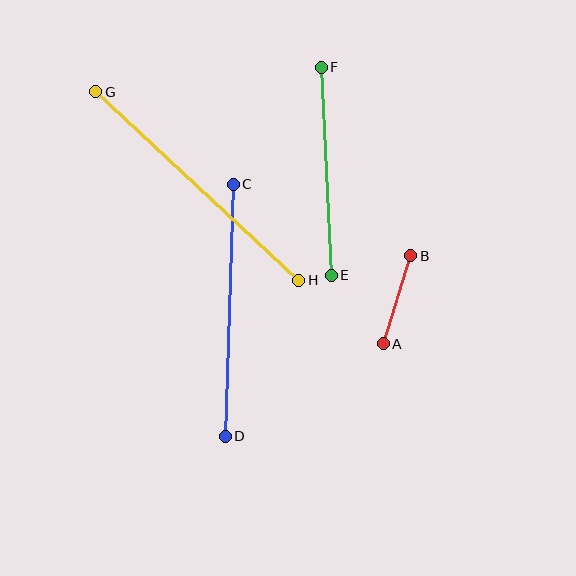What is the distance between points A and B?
The distance is approximately 93 pixels.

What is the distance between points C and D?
The distance is approximately 252 pixels.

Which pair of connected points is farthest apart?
Points G and H are farthest apart.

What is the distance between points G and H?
The distance is approximately 277 pixels.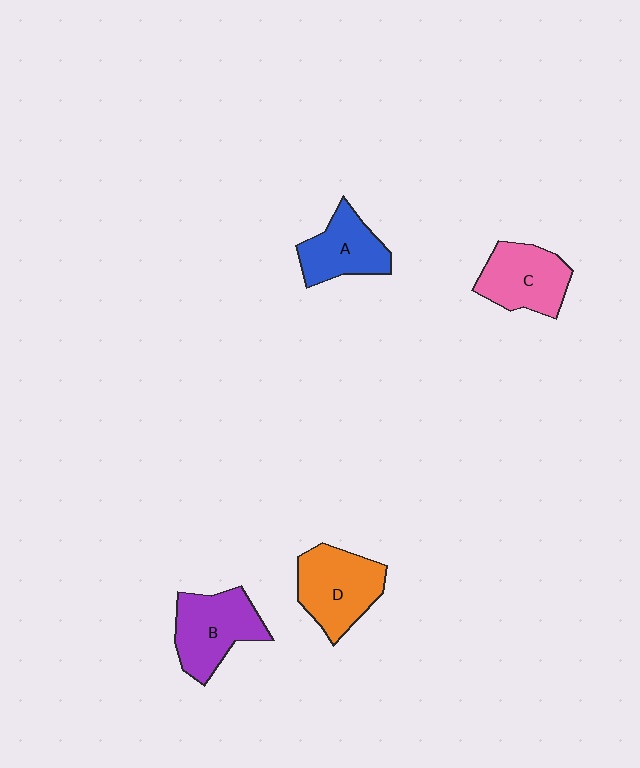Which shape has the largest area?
Shape D (orange).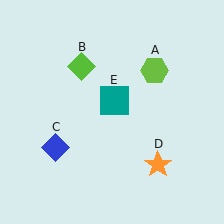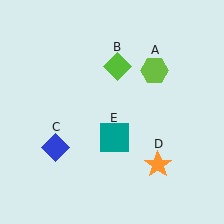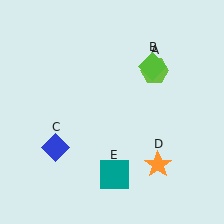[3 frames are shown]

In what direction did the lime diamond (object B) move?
The lime diamond (object B) moved right.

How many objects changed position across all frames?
2 objects changed position: lime diamond (object B), teal square (object E).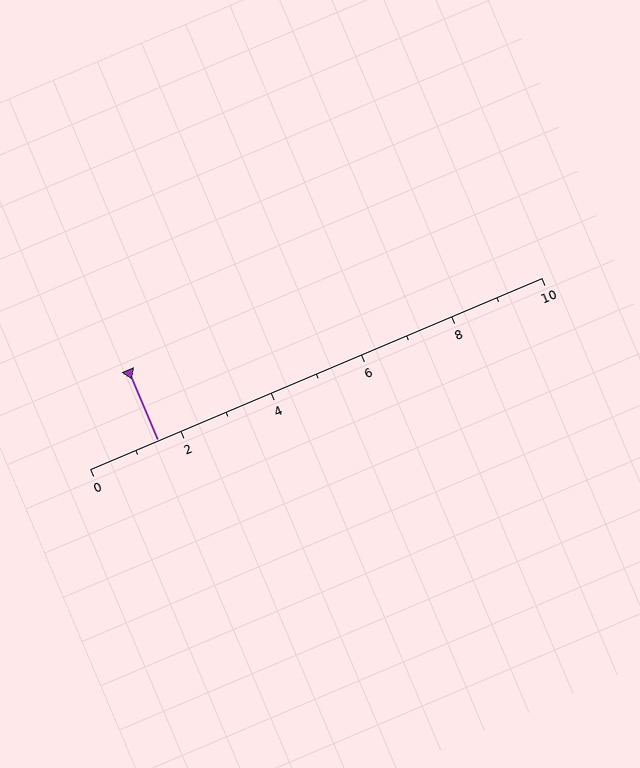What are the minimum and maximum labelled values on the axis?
The axis runs from 0 to 10.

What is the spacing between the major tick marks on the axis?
The major ticks are spaced 2 apart.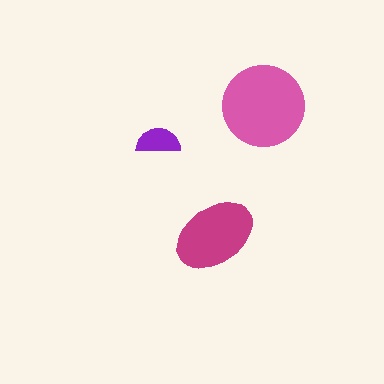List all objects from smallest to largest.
The purple semicircle, the magenta ellipse, the pink circle.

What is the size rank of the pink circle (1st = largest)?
1st.